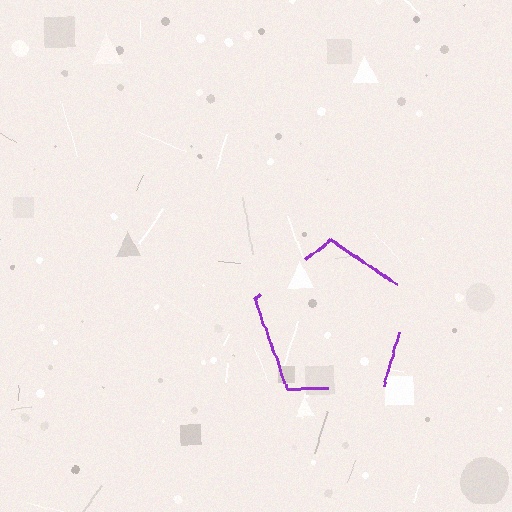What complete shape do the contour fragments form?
The contour fragments form a pentagon.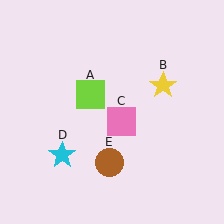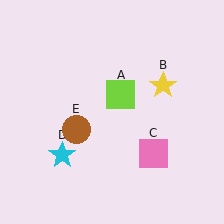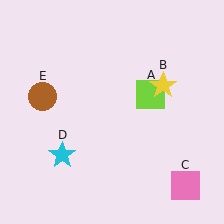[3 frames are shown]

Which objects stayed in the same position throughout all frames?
Yellow star (object B) and cyan star (object D) remained stationary.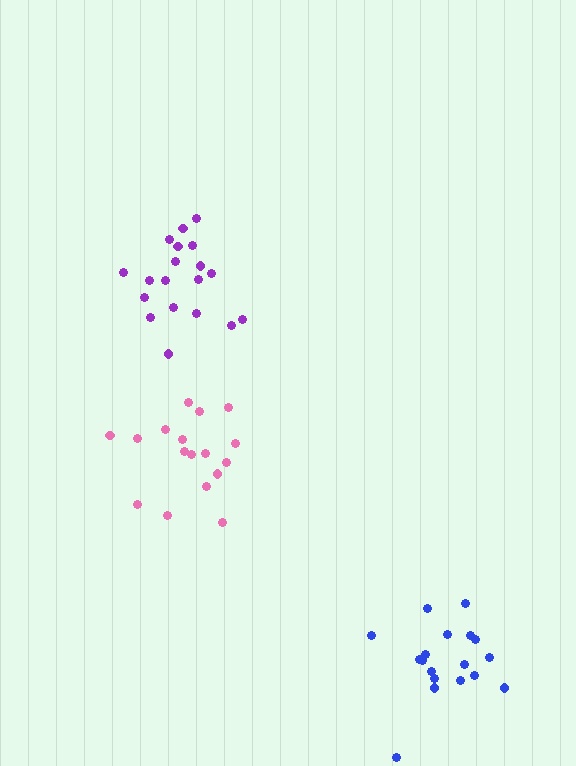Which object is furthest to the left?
The purple cluster is leftmost.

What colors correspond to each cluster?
The clusters are colored: purple, pink, blue.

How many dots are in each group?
Group 1: 19 dots, Group 2: 17 dots, Group 3: 18 dots (54 total).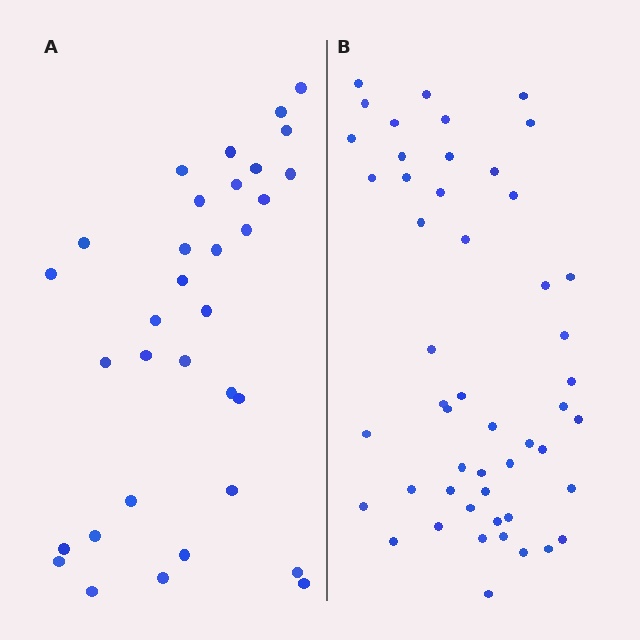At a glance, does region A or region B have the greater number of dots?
Region B (the right region) has more dots.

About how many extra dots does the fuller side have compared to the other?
Region B has approximately 15 more dots than region A.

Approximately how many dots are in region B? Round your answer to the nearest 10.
About 50 dots.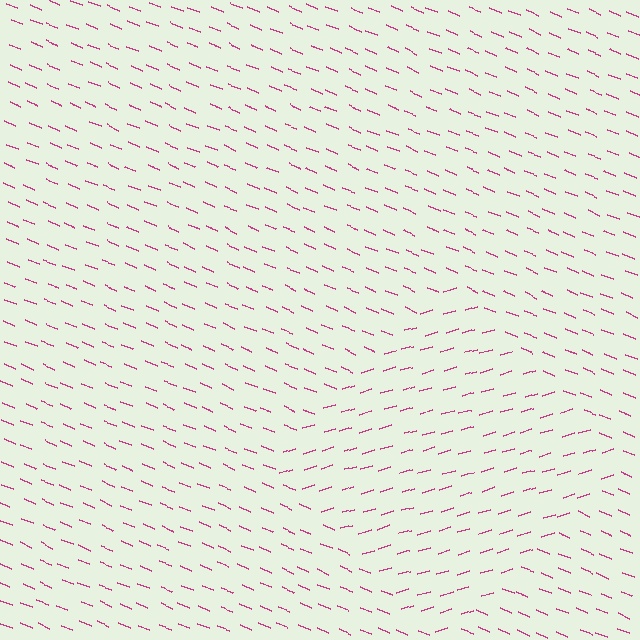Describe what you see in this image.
The image is filled with small magenta line segments. A diamond region in the image has lines oriented differently from the surrounding lines, creating a visible texture boundary.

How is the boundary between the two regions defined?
The boundary is defined purely by a change in line orientation (approximately 39 degrees difference). All lines are the same color and thickness.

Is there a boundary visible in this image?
Yes, there is a texture boundary formed by a change in line orientation.